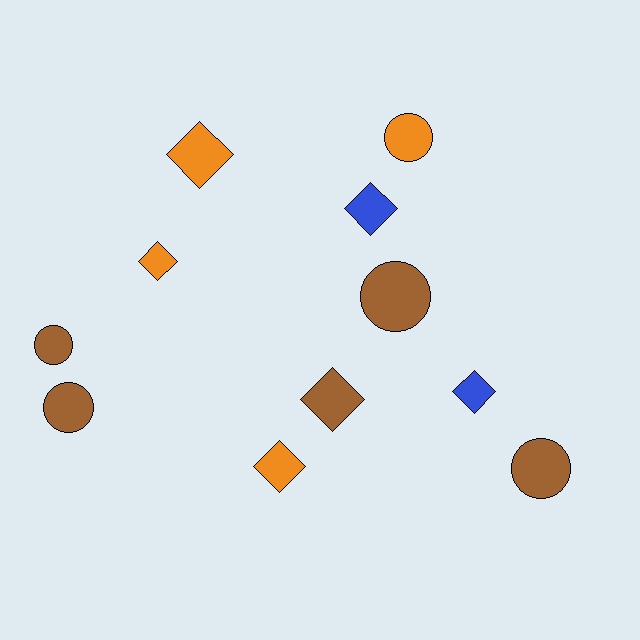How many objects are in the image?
There are 11 objects.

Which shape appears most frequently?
Diamond, with 6 objects.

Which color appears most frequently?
Brown, with 5 objects.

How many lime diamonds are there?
There are no lime diamonds.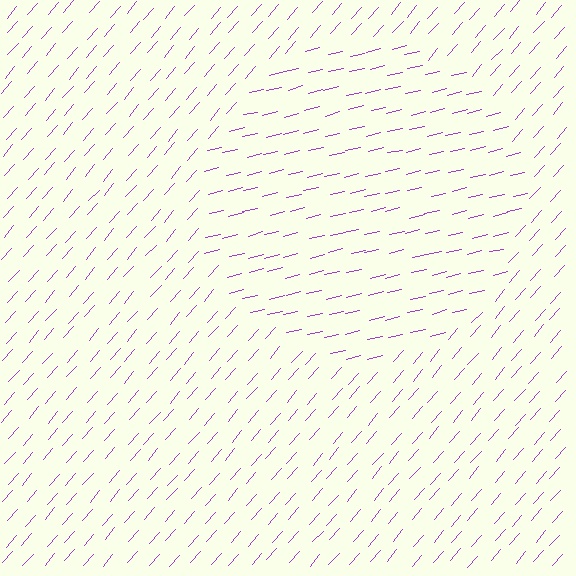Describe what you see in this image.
The image is filled with small purple line segments. A circle region in the image has lines oriented differently from the surrounding lines, creating a visible texture boundary.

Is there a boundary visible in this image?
Yes, there is a texture boundary formed by a change in line orientation.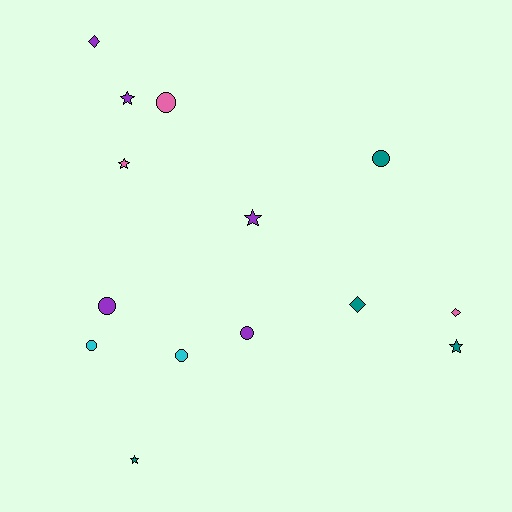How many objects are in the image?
There are 14 objects.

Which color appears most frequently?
Purple, with 5 objects.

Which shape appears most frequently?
Circle, with 6 objects.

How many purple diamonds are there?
There is 1 purple diamond.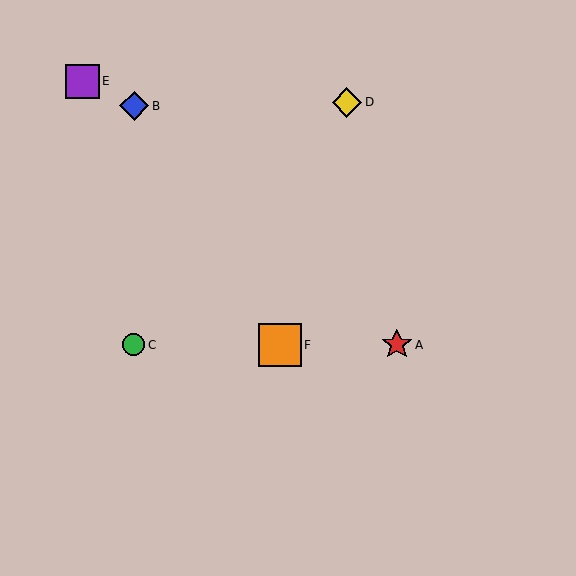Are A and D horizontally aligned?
No, A is at y≈345 and D is at y≈102.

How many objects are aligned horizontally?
3 objects (A, C, F) are aligned horizontally.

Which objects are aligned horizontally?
Objects A, C, F are aligned horizontally.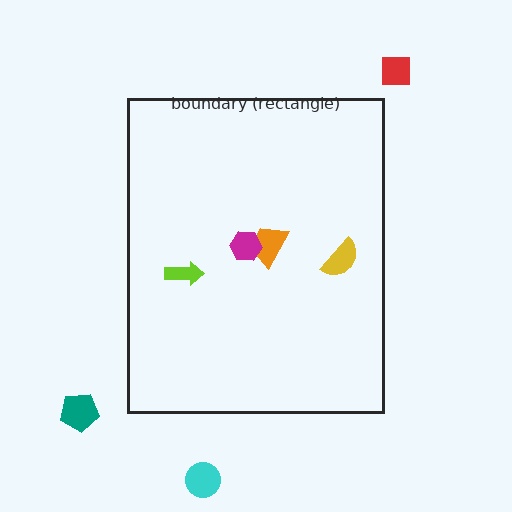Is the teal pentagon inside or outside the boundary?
Outside.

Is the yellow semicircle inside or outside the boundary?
Inside.